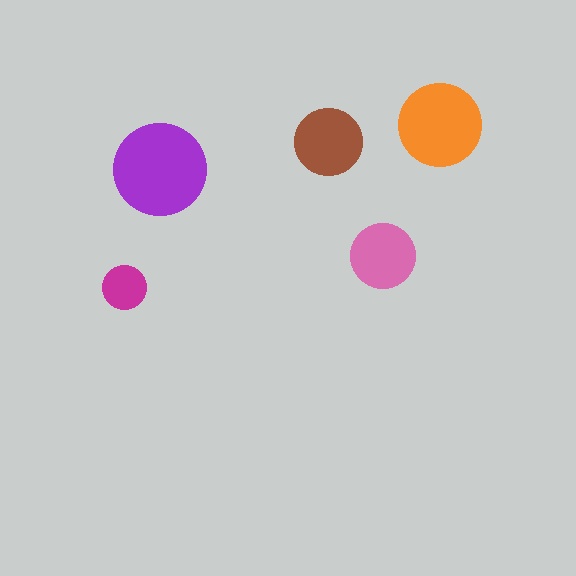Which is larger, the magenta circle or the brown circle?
The brown one.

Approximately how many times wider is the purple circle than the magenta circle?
About 2 times wider.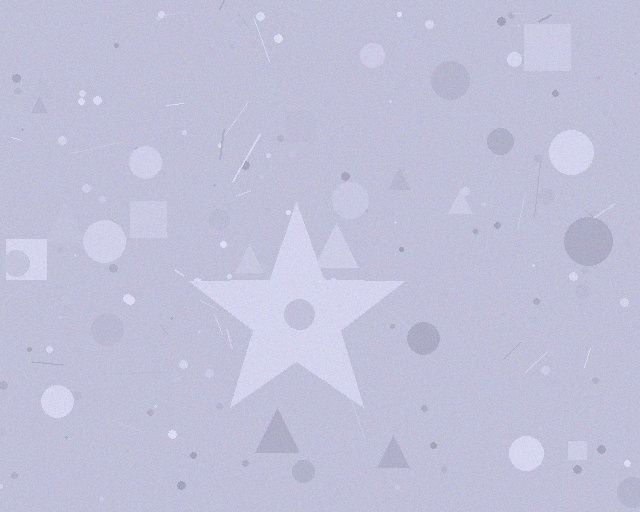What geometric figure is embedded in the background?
A star is embedded in the background.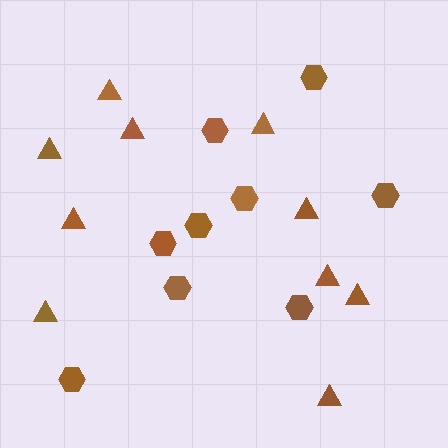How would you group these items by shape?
There are 2 groups: one group of triangles (10) and one group of hexagons (9).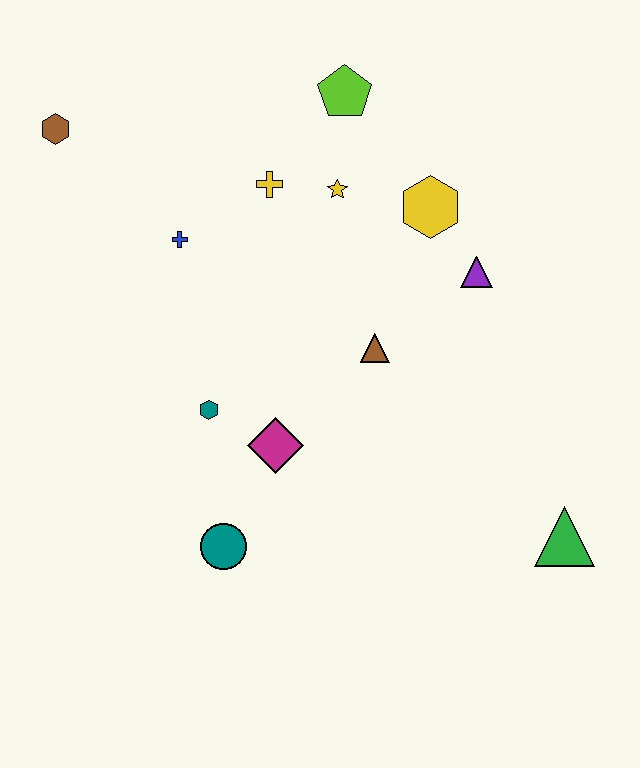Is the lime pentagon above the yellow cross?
Yes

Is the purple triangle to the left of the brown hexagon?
No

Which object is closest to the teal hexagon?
The magenta diamond is closest to the teal hexagon.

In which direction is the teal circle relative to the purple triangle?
The teal circle is below the purple triangle.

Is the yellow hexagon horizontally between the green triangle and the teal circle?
Yes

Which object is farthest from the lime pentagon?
The green triangle is farthest from the lime pentagon.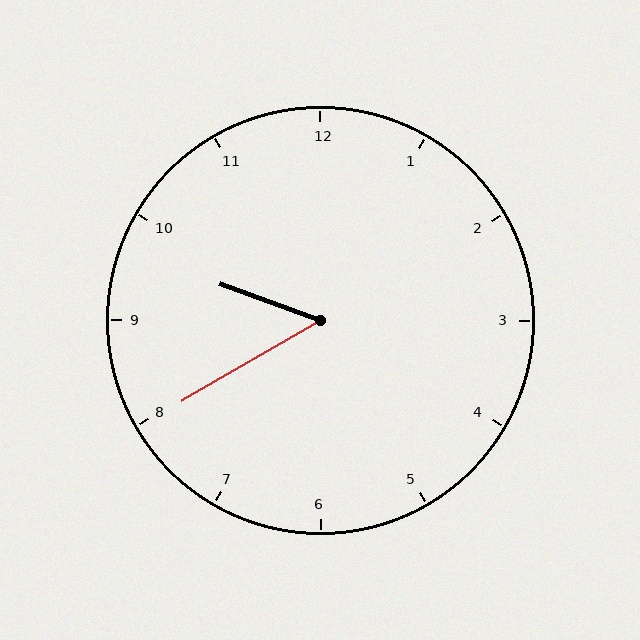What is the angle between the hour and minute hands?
Approximately 50 degrees.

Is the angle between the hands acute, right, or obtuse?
It is acute.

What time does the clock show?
9:40.